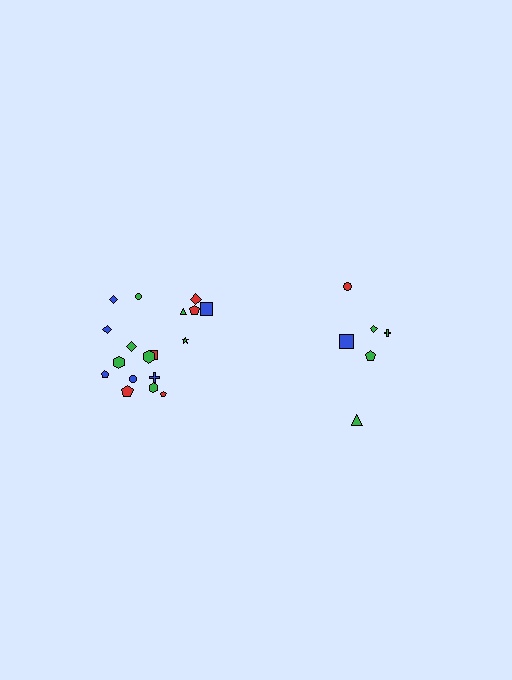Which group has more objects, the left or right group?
The left group.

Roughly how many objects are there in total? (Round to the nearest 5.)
Roughly 25 objects in total.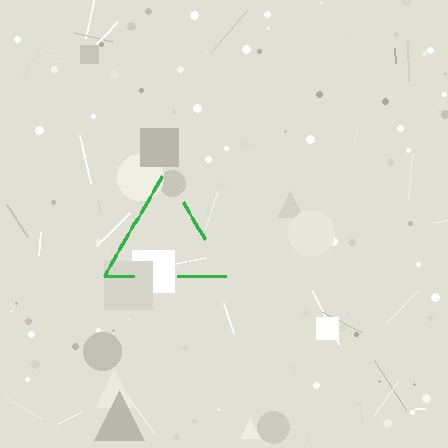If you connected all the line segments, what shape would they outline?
They would outline a triangle.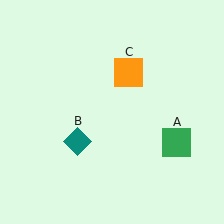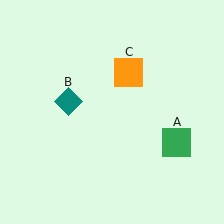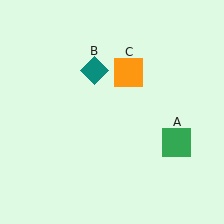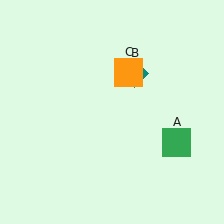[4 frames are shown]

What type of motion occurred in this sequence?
The teal diamond (object B) rotated clockwise around the center of the scene.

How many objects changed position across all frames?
1 object changed position: teal diamond (object B).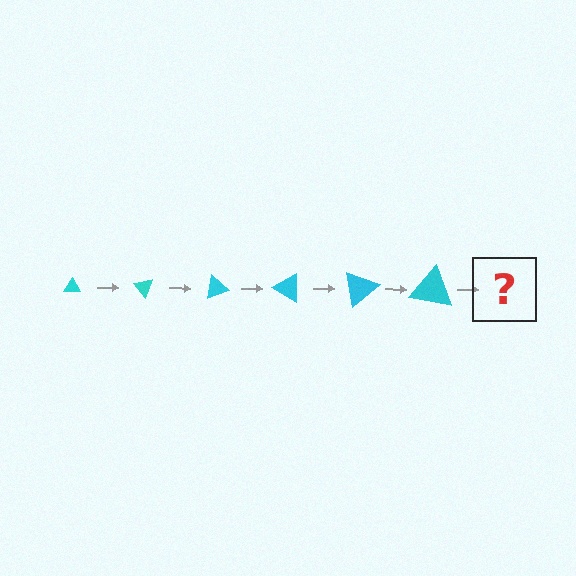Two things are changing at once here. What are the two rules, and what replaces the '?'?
The two rules are that the triangle grows larger each step and it rotates 50 degrees each step. The '?' should be a triangle, larger than the previous one and rotated 300 degrees from the start.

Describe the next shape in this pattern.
It should be a triangle, larger than the previous one and rotated 300 degrees from the start.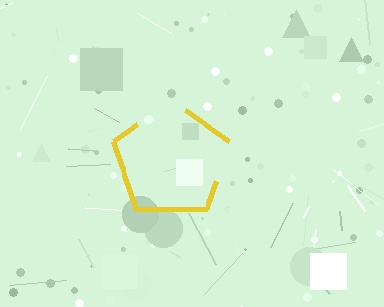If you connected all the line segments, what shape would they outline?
They would outline a pentagon.